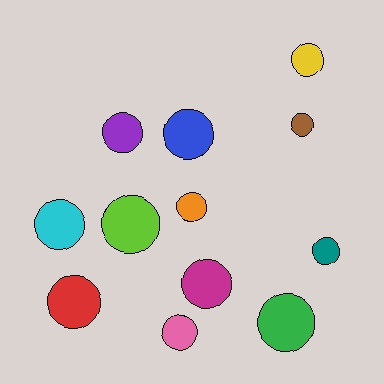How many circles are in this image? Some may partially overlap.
There are 12 circles.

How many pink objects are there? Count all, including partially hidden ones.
There is 1 pink object.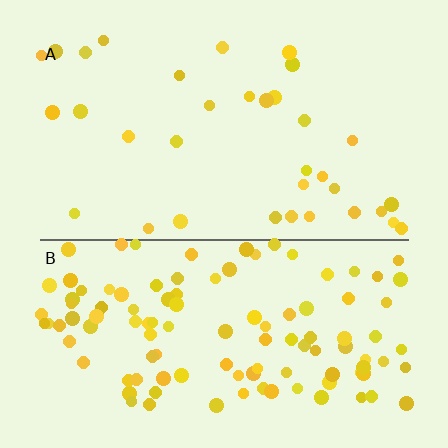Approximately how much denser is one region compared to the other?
Approximately 3.3× — region B over region A.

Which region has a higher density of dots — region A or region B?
B (the bottom).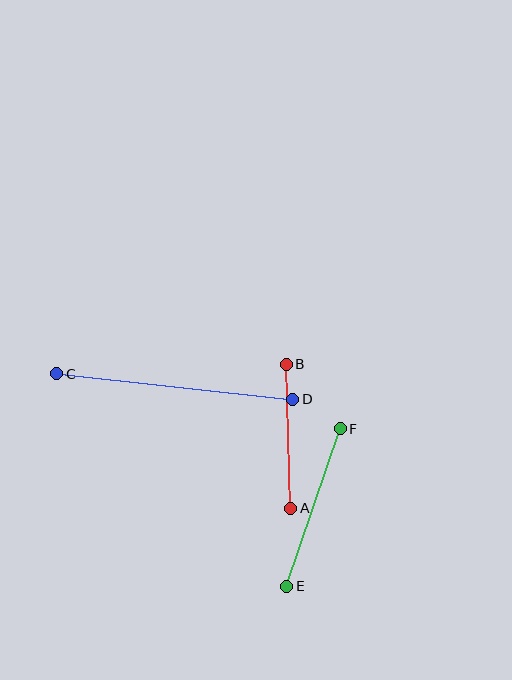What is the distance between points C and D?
The distance is approximately 237 pixels.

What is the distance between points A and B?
The distance is approximately 144 pixels.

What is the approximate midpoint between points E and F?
The midpoint is at approximately (314, 507) pixels.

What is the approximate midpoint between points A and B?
The midpoint is at approximately (288, 436) pixels.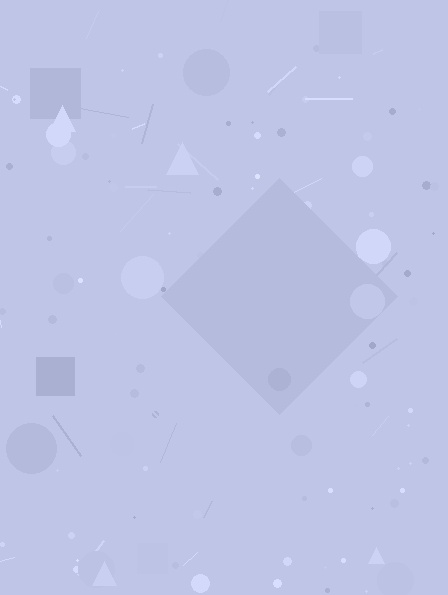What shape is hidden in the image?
A diamond is hidden in the image.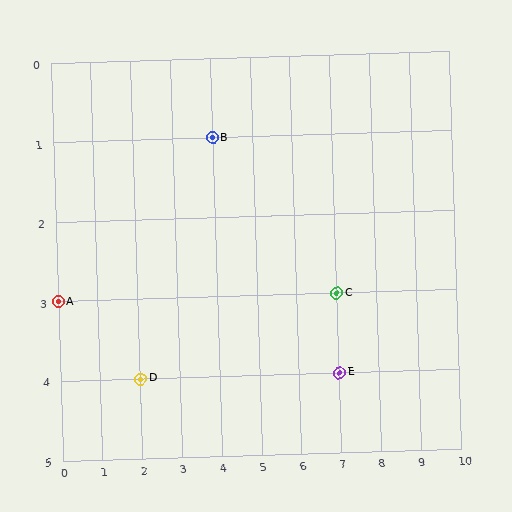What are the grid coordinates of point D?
Point D is at grid coordinates (2, 4).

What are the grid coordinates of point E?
Point E is at grid coordinates (7, 4).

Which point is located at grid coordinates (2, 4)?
Point D is at (2, 4).